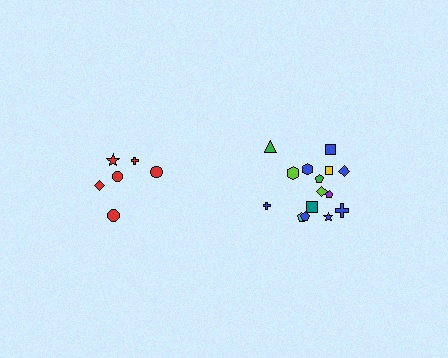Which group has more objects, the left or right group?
The right group.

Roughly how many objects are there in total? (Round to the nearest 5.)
Roughly 20 objects in total.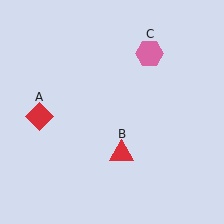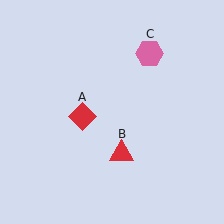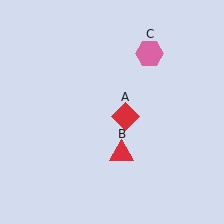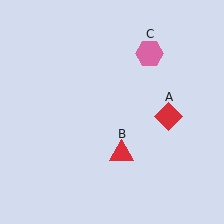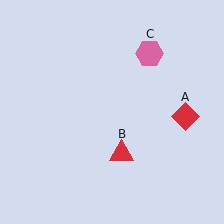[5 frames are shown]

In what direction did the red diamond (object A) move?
The red diamond (object A) moved right.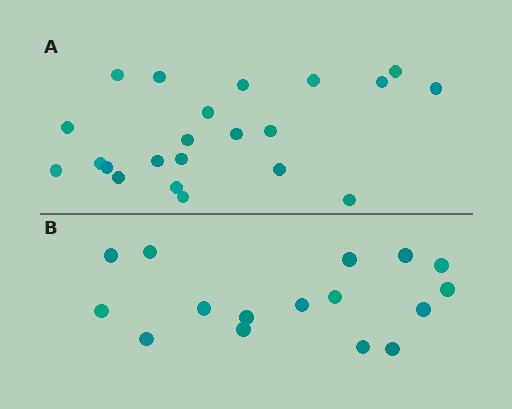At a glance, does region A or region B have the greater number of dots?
Region A (the top region) has more dots.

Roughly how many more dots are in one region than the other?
Region A has about 6 more dots than region B.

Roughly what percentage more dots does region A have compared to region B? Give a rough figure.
About 40% more.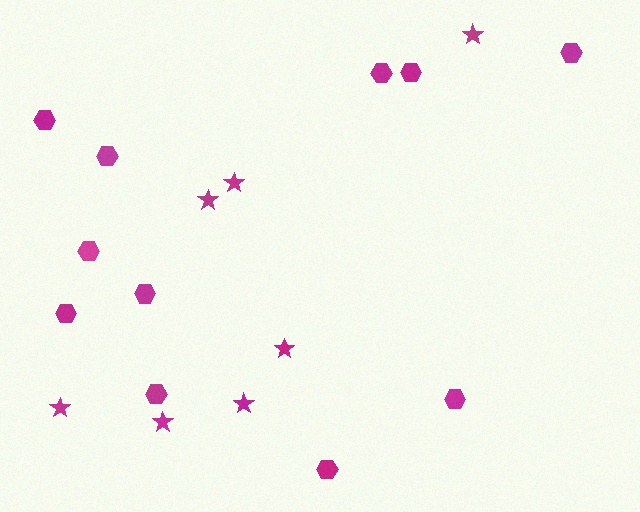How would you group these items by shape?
There are 2 groups: one group of stars (7) and one group of hexagons (11).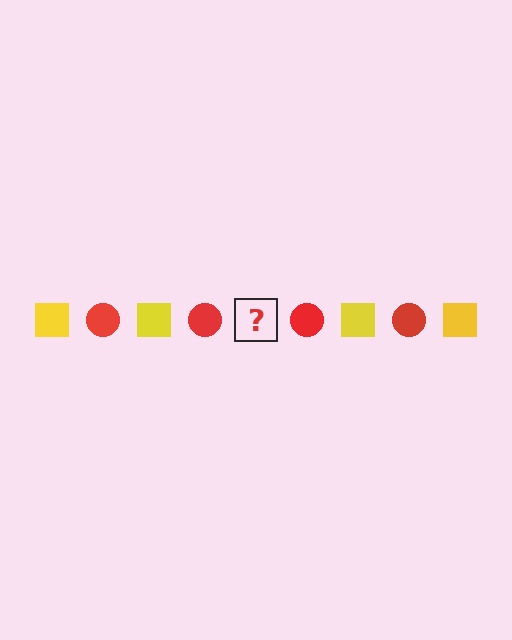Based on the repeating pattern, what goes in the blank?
The blank should be a yellow square.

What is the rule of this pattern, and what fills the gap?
The rule is that the pattern alternates between yellow square and red circle. The gap should be filled with a yellow square.